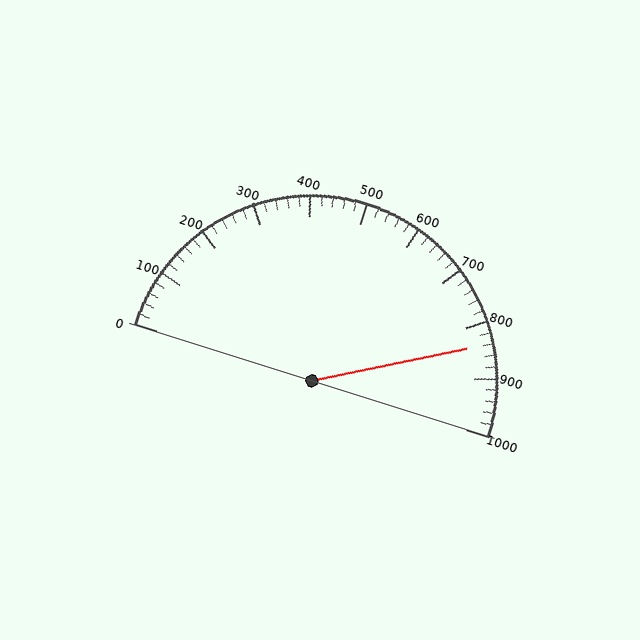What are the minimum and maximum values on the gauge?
The gauge ranges from 0 to 1000.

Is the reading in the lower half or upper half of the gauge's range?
The reading is in the upper half of the range (0 to 1000).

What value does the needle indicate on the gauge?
The needle indicates approximately 840.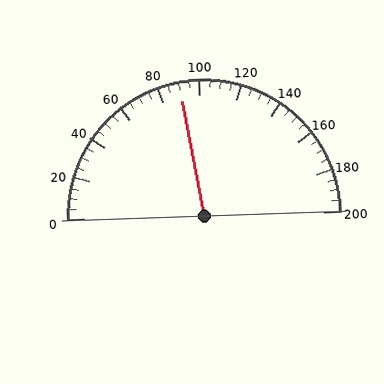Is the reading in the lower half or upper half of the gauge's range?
The reading is in the lower half of the range (0 to 200).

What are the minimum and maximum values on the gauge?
The gauge ranges from 0 to 200.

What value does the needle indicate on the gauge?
The needle indicates approximately 90.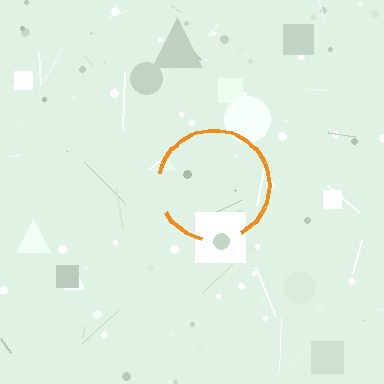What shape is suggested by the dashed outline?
The dashed outline suggests a circle.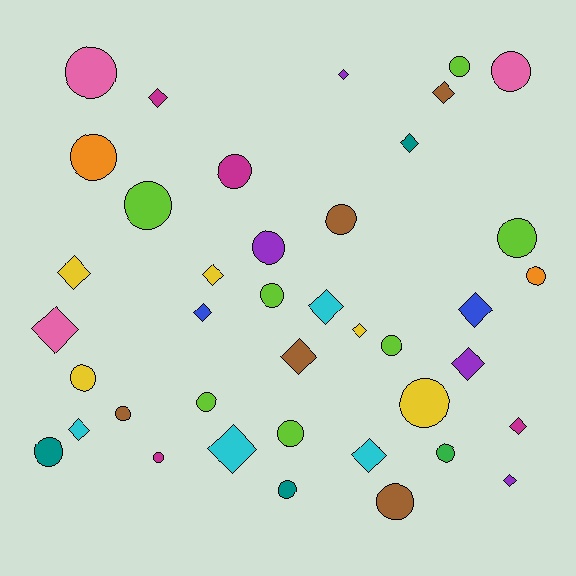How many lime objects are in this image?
There are 7 lime objects.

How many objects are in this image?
There are 40 objects.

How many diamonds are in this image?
There are 18 diamonds.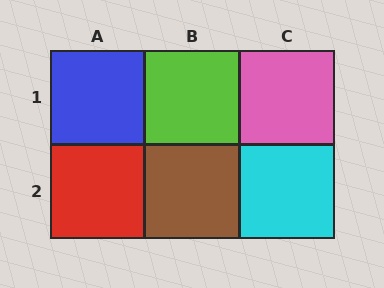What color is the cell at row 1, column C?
Pink.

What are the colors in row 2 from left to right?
Red, brown, cyan.